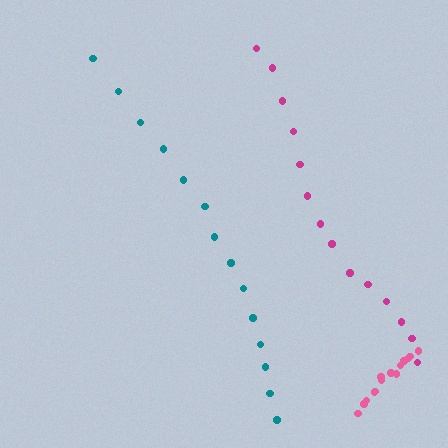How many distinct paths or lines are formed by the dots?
There are 3 distinct paths.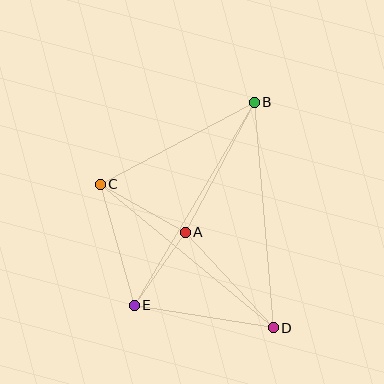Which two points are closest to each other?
Points A and E are closest to each other.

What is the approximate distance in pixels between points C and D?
The distance between C and D is approximately 225 pixels.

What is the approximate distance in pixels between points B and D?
The distance between B and D is approximately 226 pixels.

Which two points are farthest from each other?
Points B and E are farthest from each other.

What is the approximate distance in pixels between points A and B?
The distance between A and B is approximately 147 pixels.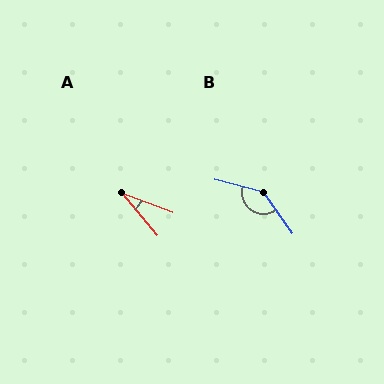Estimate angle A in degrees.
Approximately 29 degrees.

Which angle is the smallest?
A, at approximately 29 degrees.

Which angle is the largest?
B, at approximately 139 degrees.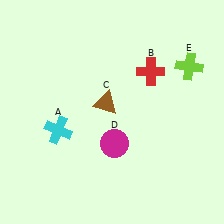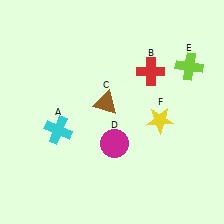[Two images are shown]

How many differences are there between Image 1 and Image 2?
There is 1 difference between the two images.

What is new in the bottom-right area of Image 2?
A yellow star (F) was added in the bottom-right area of Image 2.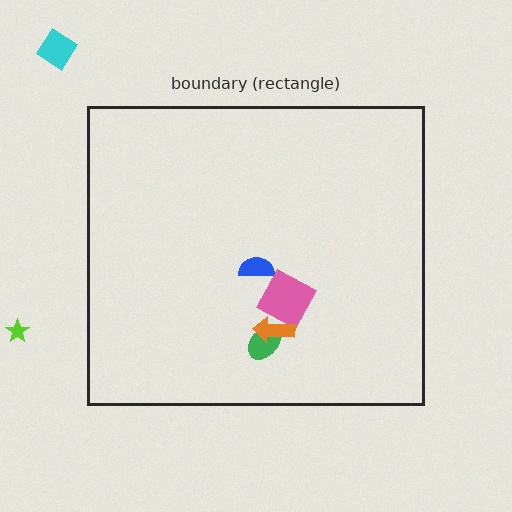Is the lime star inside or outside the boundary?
Outside.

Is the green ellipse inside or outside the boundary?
Inside.